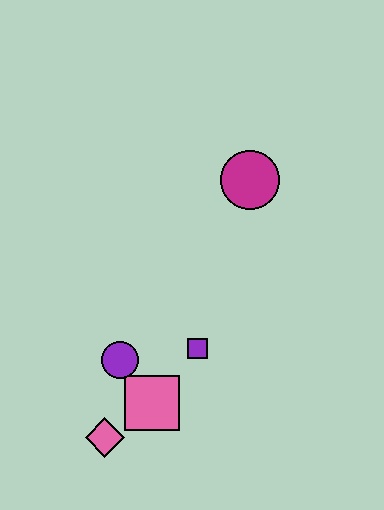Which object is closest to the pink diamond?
The pink square is closest to the pink diamond.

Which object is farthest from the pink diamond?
The magenta circle is farthest from the pink diamond.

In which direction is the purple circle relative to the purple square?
The purple circle is to the left of the purple square.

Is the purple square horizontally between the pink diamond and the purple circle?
No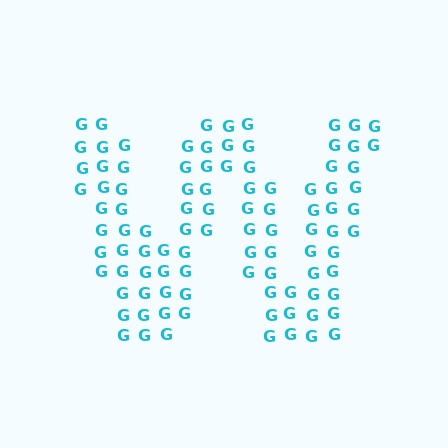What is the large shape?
The large shape is the letter W.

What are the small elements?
The small elements are letter G's.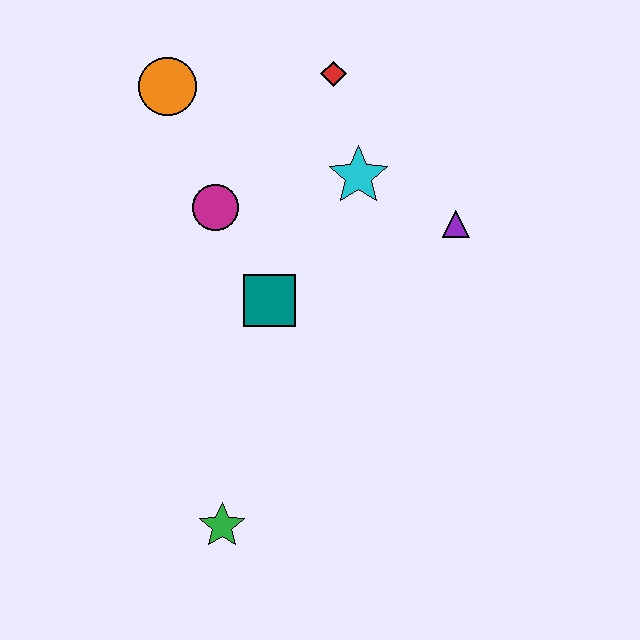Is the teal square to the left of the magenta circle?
No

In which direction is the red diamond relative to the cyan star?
The red diamond is above the cyan star.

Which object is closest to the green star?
The teal square is closest to the green star.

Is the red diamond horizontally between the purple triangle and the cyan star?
No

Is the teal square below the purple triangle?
Yes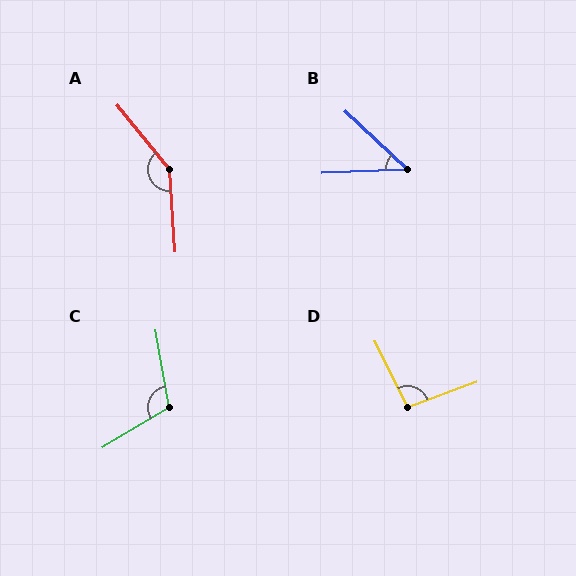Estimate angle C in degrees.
Approximately 112 degrees.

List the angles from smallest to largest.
B (46°), D (95°), C (112°), A (145°).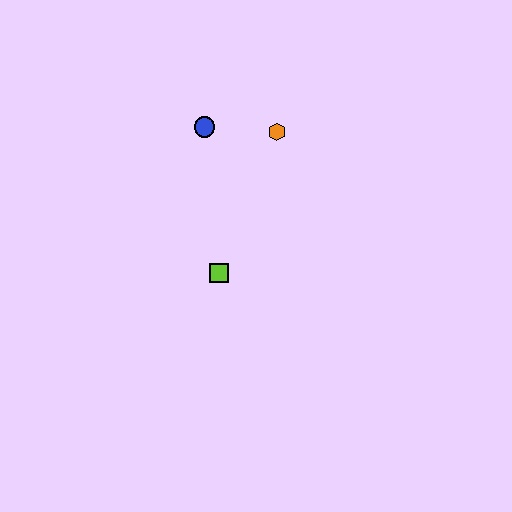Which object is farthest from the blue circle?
The lime square is farthest from the blue circle.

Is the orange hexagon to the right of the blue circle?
Yes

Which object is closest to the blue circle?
The orange hexagon is closest to the blue circle.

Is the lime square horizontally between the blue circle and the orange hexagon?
Yes